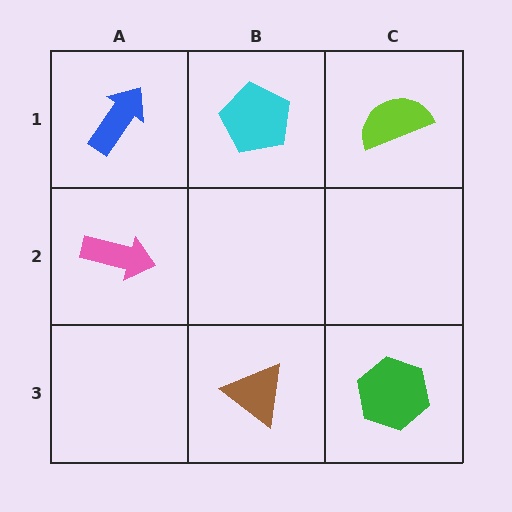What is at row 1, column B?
A cyan pentagon.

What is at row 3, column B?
A brown triangle.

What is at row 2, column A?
A pink arrow.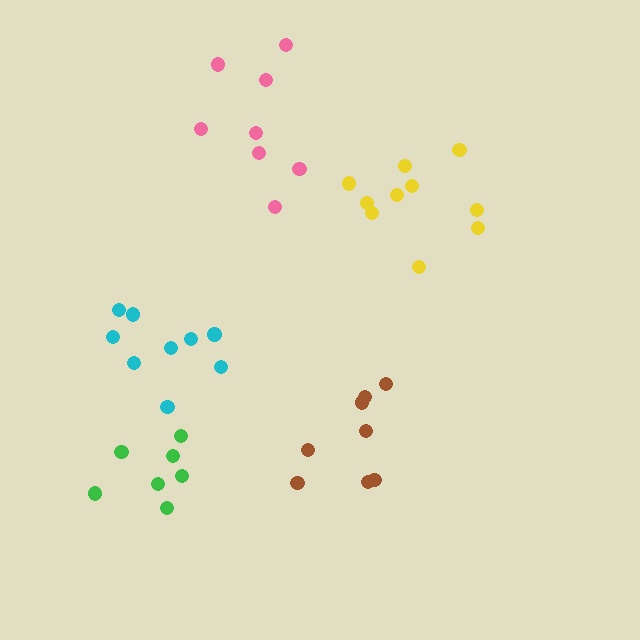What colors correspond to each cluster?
The clusters are colored: cyan, yellow, brown, green, pink.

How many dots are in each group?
Group 1: 9 dots, Group 2: 10 dots, Group 3: 8 dots, Group 4: 7 dots, Group 5: 8 dots (42 total).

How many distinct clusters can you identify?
There are 5 distinct clusters.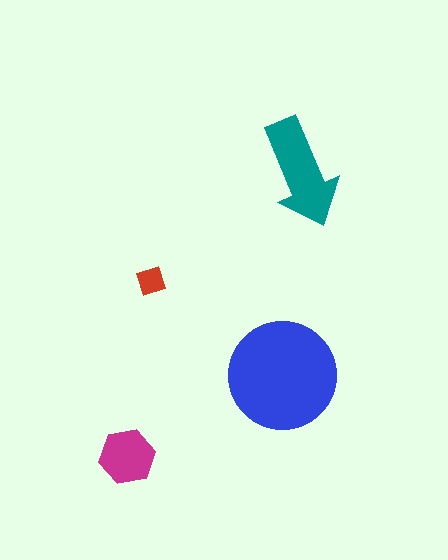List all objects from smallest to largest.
The red diamond, the magenta hexagon, the teal arrow, the blue circle.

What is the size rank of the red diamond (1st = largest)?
4th.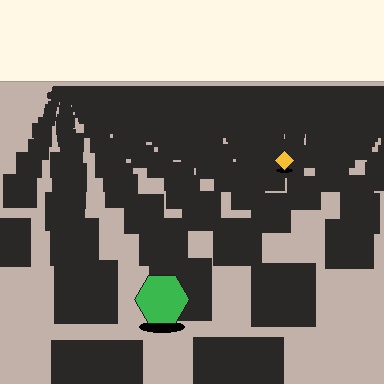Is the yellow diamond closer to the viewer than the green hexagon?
No. The green hexagon is closer — you can tell from the texture gradient: the ground texture is coarser near it.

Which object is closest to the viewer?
The green hexagon is closest. The texture marks near it are larger and more spread out.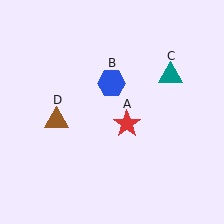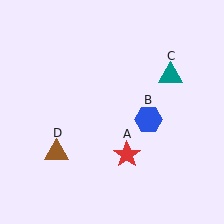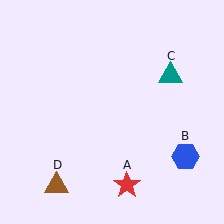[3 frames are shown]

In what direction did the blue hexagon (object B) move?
The blue hexagon (object B) moved down and to the right.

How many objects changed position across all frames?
3 objects changed position: red star (object A), blue hexagon (object B), brown triangle (object D).